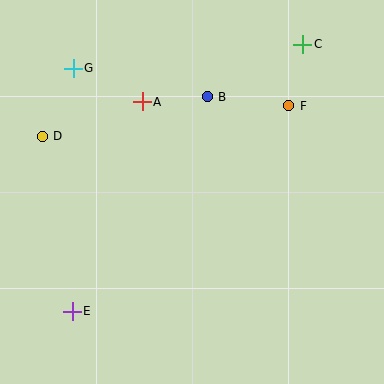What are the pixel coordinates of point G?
Point G is at (73, 68).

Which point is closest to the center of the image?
Point B at (207, 97) is closest to the center.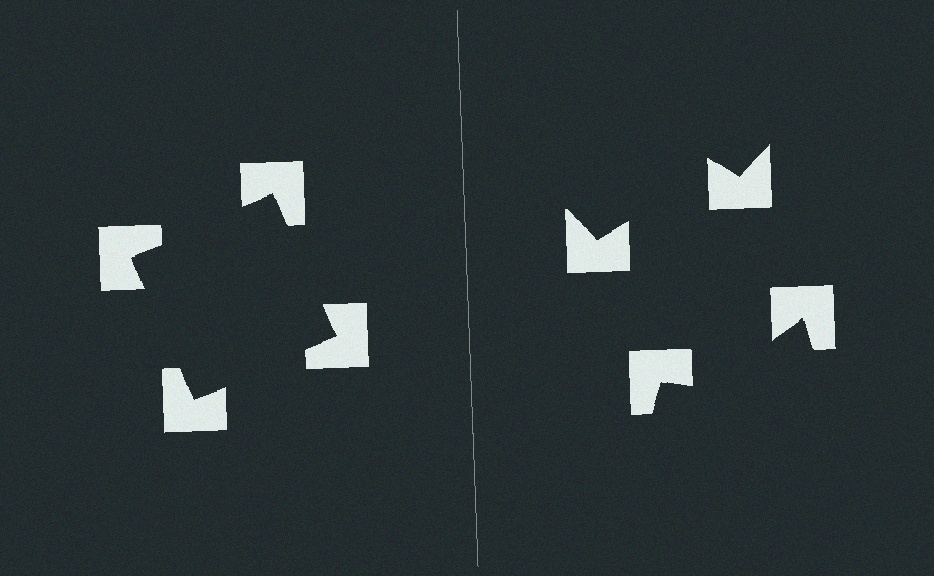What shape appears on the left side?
An illusory square.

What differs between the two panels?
The notched squares are positioned identically on both sides; only the wedge orientations differ. On the left they align to a square; on the right they are misaligned.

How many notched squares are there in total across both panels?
8 — 4 on each side.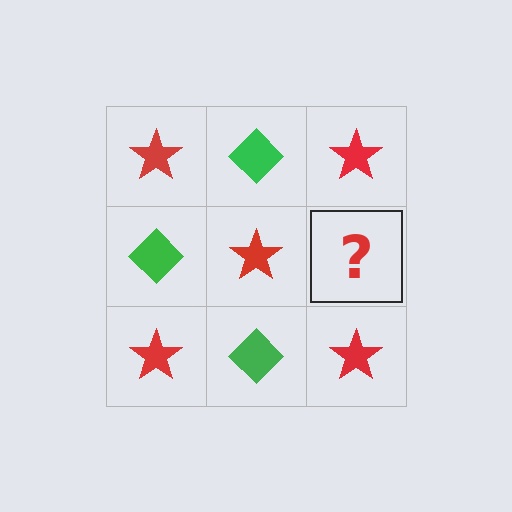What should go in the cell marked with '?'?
The missing cell should contain a green diamond.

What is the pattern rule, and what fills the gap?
The rule is that it alternates red star and green diamond in a checkerboard pattern. The gap should be filled with a green diamond.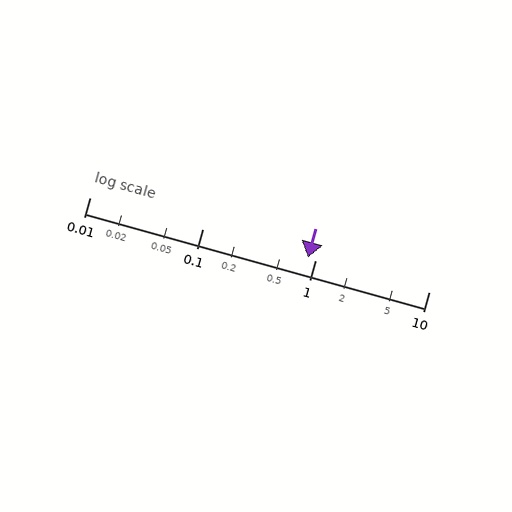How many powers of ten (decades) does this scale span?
The scale spans 3 decades, from 0.01 to 10.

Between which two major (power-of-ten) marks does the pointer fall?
The pointer is between 0.1 and 1.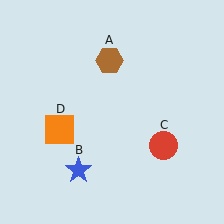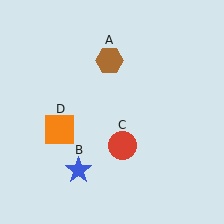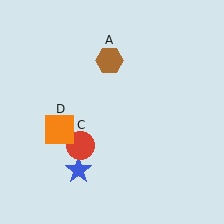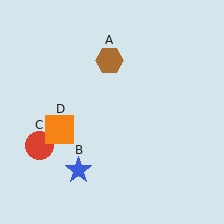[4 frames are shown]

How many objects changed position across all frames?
1 object changed position: red circle (object C).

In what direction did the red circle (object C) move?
The red circle (object C) moved left.